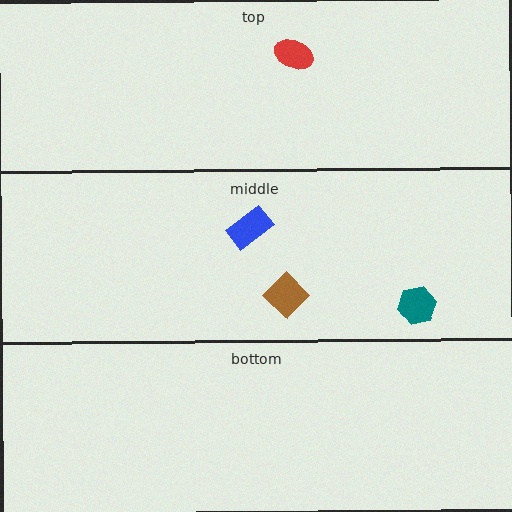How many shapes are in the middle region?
3.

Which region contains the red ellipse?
The top region.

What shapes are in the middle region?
The teal hexagon, the brown diamond, the blue rectangle.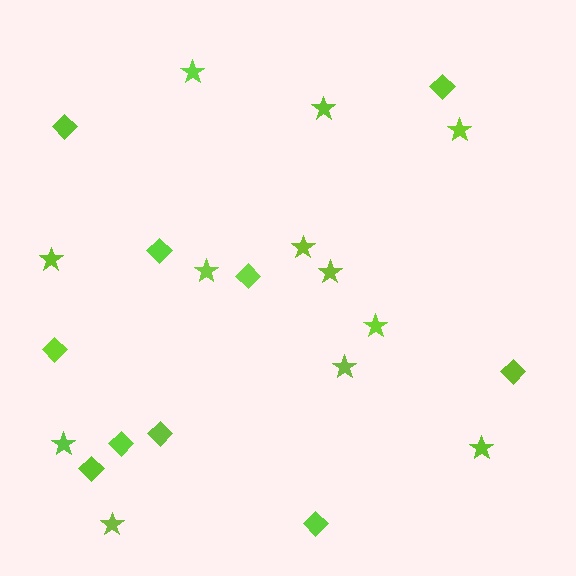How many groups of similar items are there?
There are 2 groups: one group of stars (12) and one group of diamonds (10).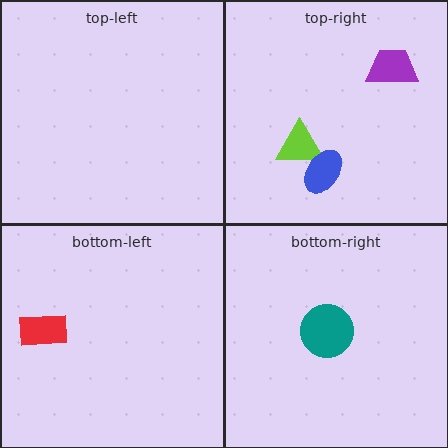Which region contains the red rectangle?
The bottom-left region.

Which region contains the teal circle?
The bottom-right region.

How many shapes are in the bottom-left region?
1.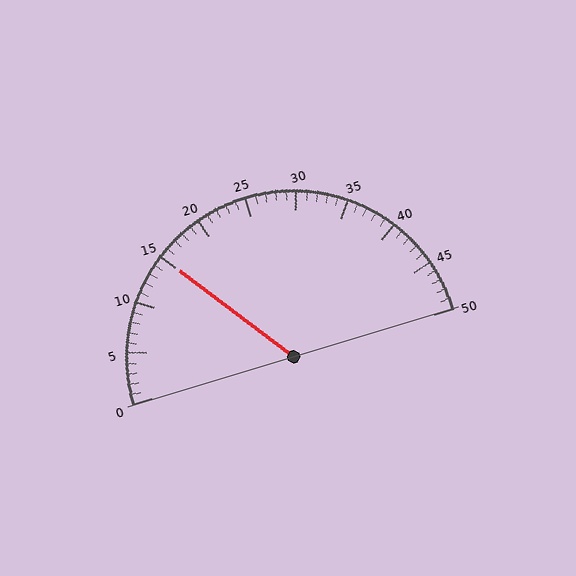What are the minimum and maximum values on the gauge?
The gauge ranges from 0 to 50.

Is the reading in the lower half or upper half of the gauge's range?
The reading is in the lower half of the range (0 to 50).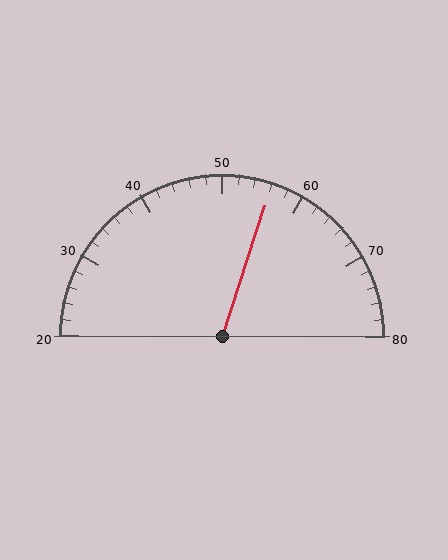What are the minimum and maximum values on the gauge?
The gauge ranges from 20 to 80.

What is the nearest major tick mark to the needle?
The nearest major tick mark is 60.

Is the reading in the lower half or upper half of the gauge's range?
The reading is in the upper half of the range (20 to 80).